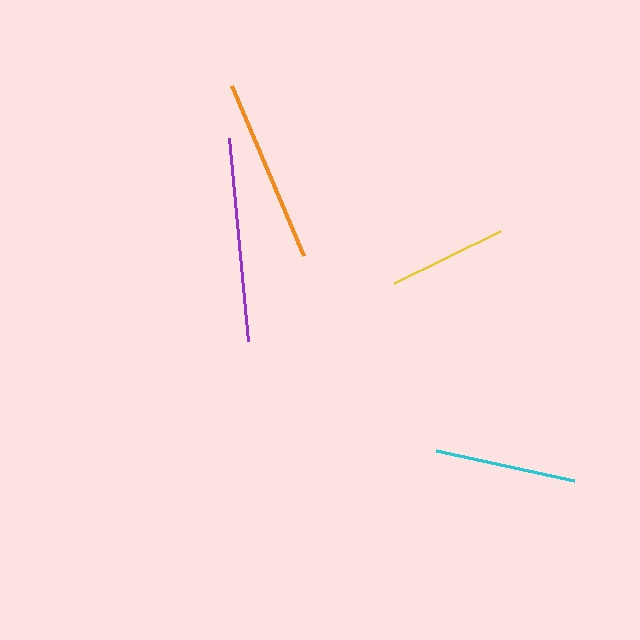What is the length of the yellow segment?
The yellow segment is approximately 118 pixels long.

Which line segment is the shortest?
The yellow line is the shortest at approximately 118 pixels.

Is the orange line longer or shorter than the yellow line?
The orange line is longer than the yellow line.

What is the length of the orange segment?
The orange segment is approximately 185 pixels long.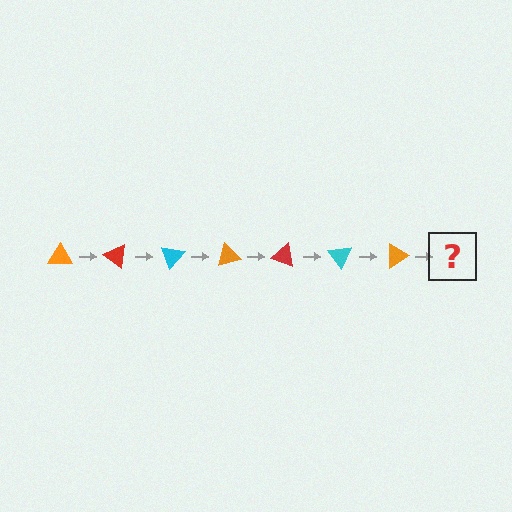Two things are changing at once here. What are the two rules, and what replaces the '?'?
The two rules are that it rotates 35 degrees each step and the color cycles through orange, red, and cyan. The '?' should be a red triangle, rotated 245 degrees from the start.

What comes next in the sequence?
The next element should be a red triangle, rotated 245 degrees from the start.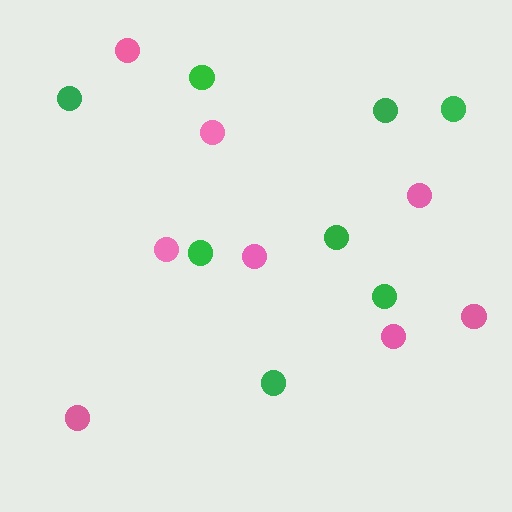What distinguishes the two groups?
There are 2 groups: one group of green circles (8) and one group of pink circles (8).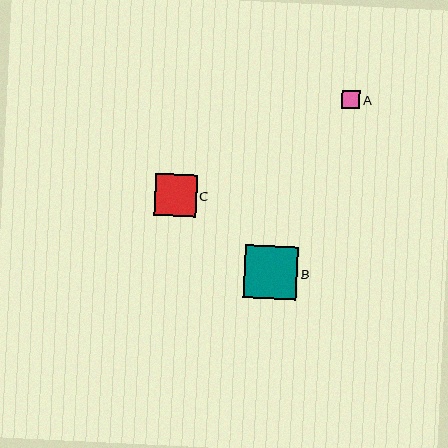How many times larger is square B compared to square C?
Square B is approximately 1.3 times the size of square C.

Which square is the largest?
Square B is the largest with a size of approximately 53 pixels.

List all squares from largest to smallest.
From largest to smallest: B, C, A.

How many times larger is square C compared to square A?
Square C is approximately 2.3 times the size of square A.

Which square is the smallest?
Square A is the smallest with a size of approximately 18 pixels.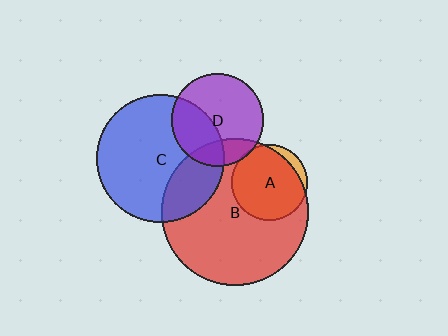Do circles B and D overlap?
Yes.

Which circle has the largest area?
Circle B (red).